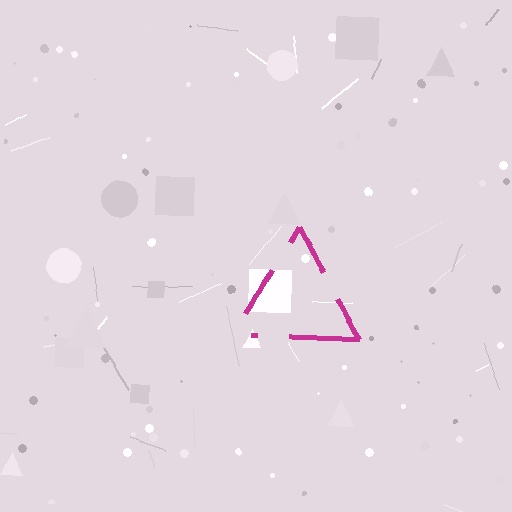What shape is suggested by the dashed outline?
The dashed outline suggests a triangle.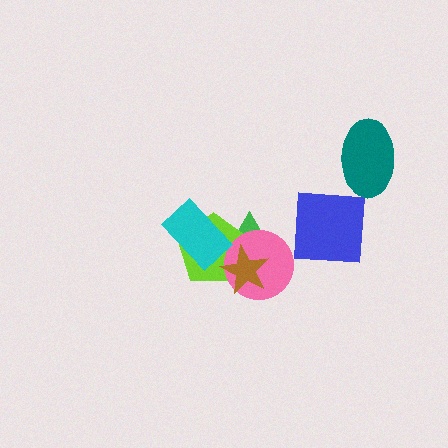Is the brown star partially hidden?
No, no other shape covers it.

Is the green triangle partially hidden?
Yes, it is partially covered by another shape.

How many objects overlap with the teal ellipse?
0 objects overlap with the teal ellipse.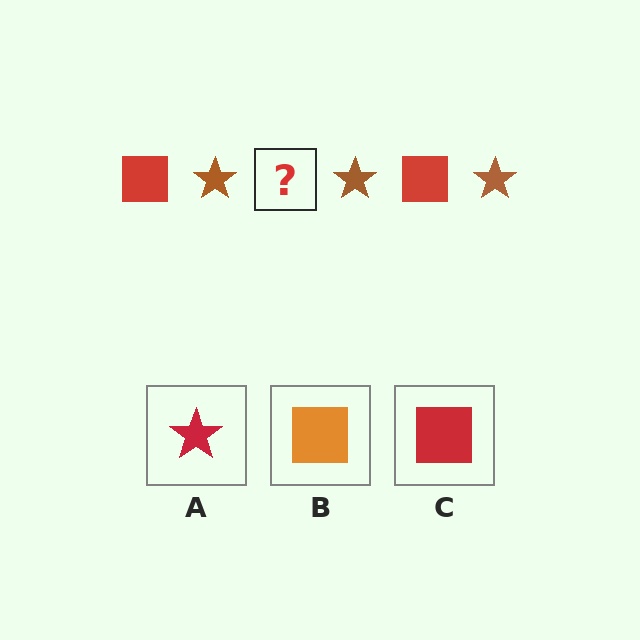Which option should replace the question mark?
Option C.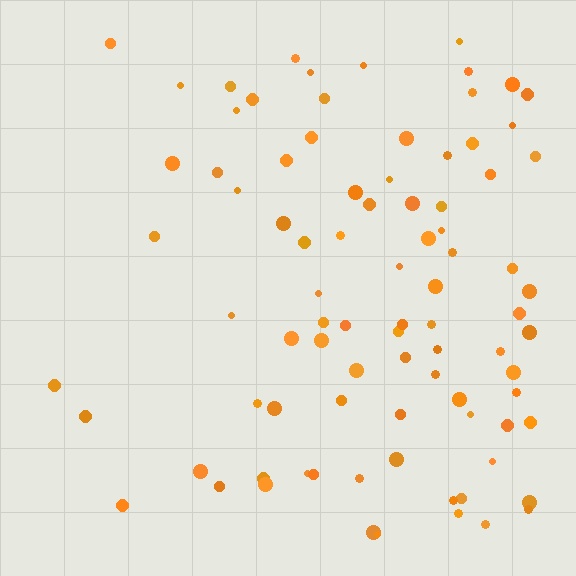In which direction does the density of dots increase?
From left to right, with the right side densest.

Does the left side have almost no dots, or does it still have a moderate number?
Still a moderate number, just noticeably fewer than the right.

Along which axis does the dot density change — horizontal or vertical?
Horizontal.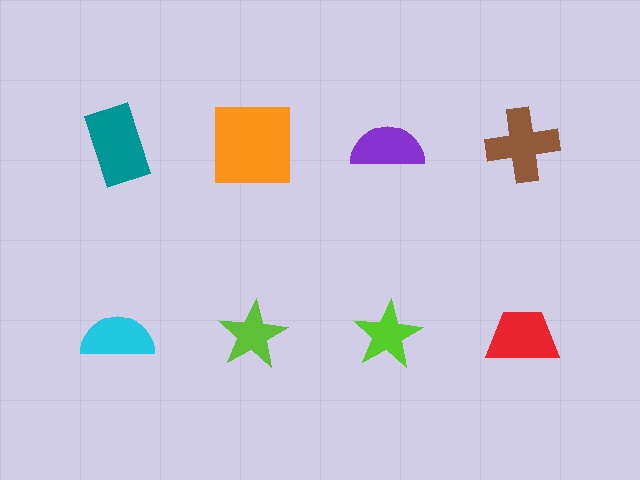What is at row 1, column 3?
A purple semicircle.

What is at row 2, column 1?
A cyan semicircle.